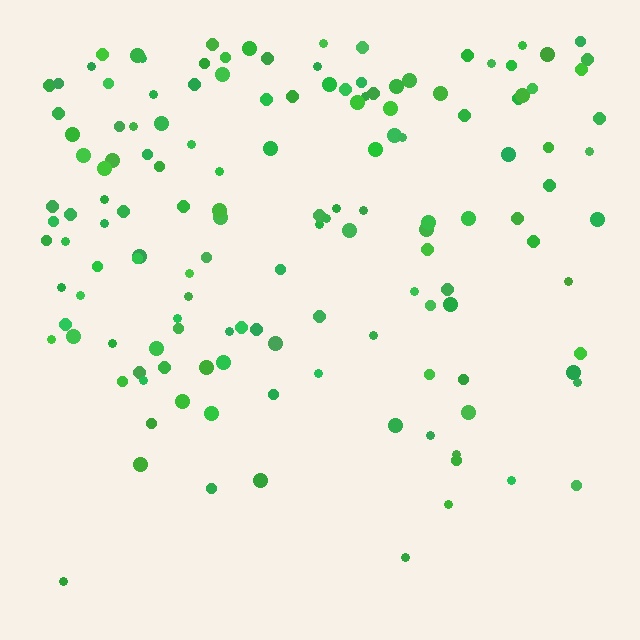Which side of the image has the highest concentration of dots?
The top.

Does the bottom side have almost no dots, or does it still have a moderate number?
Still a moderate number, just noticeably fewer than the top.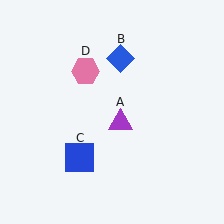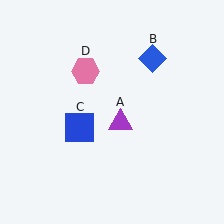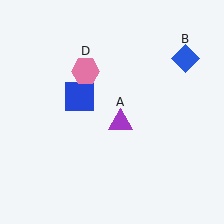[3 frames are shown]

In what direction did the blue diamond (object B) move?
The blue diamond (object B) moved right.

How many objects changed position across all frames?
2 objects changed position: blue diamond (object B), blue square (object C).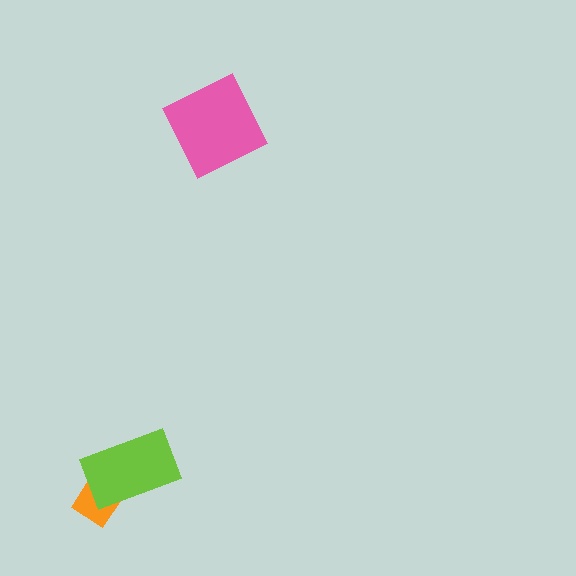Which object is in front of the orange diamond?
The lime rectangle is in front of the orange diamond.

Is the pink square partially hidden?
No, no other shape covers it.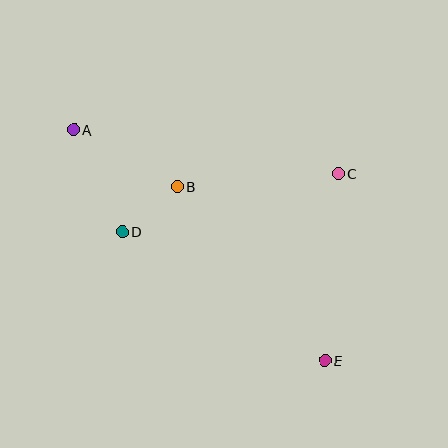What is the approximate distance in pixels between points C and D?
The distance between C and D is approximately 224 pixels.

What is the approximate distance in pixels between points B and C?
The distance between B and C is approximately 162 pixels.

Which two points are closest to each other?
Points B and D are closest to each other.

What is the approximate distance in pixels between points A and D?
The distance between A and D is approximately 113 pixels.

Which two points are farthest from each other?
Points A and E are farthest from each other.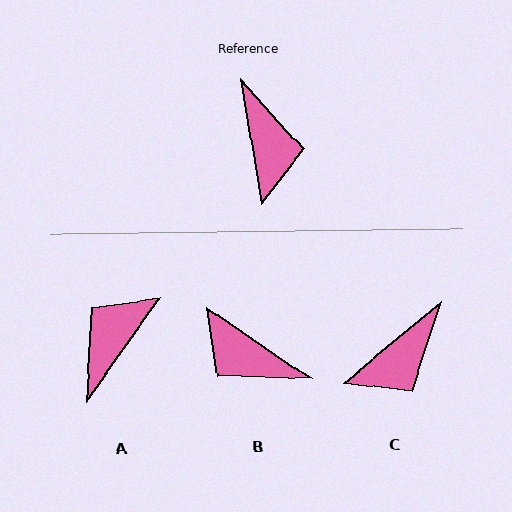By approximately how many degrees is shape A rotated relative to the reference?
Approximately 135 degrees counter-clockwise.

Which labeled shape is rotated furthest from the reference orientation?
A, about 135 degrees away.